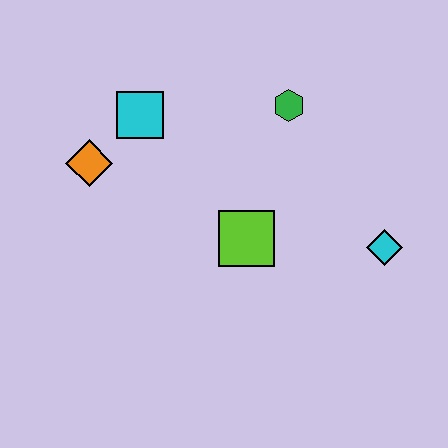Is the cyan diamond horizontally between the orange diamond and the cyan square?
No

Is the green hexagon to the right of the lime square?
Yes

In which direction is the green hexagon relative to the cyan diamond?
The green hexagon is above the cyan diamond.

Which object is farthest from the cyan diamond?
The orange diamond is farthest from the cyan diamond.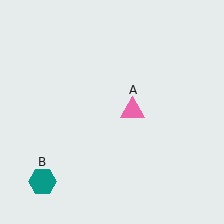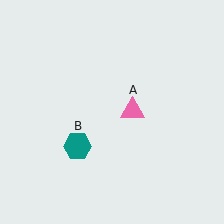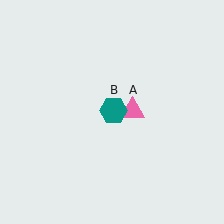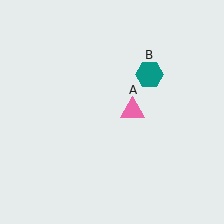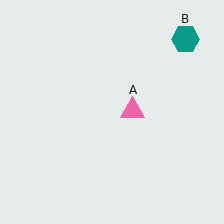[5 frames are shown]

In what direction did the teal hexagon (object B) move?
The teal hexagon (object B) moved up and to the right.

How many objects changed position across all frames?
1 object changed position: teal hexagon (object B).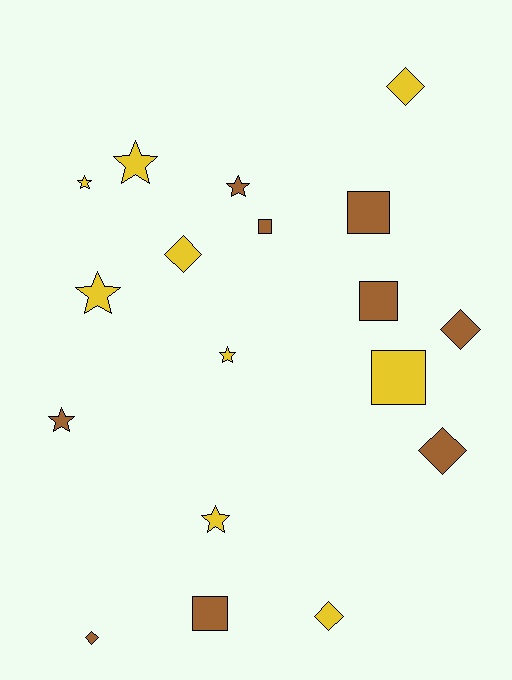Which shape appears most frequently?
Star, with 7 objects.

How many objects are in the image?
There are 18 objects.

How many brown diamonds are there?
There are 3 brown diamonds.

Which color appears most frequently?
Yellow, with 9 objects.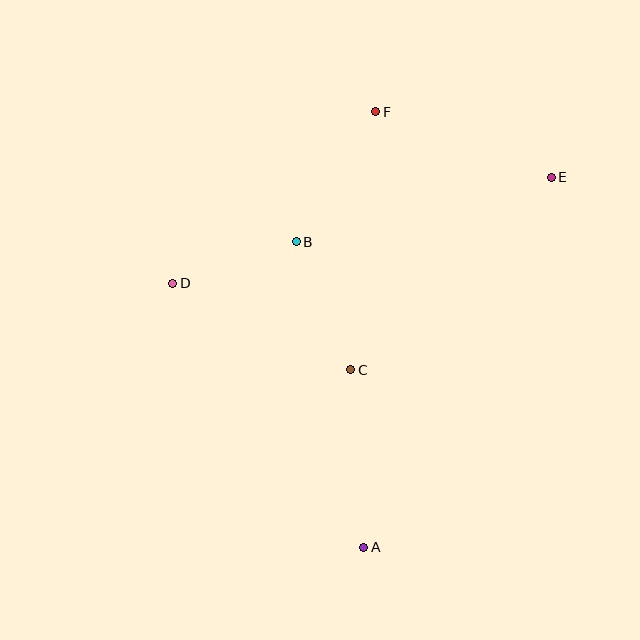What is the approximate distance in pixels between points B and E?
The distance between B and E is approximately 263 pixels.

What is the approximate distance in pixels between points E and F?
The distance between E and F is approximately 188 pixels.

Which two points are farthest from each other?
Points A and F are farthest from each other.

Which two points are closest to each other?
Points B and D are closest to each other.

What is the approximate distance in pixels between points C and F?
The distance between C and F is approximately 259 pixels.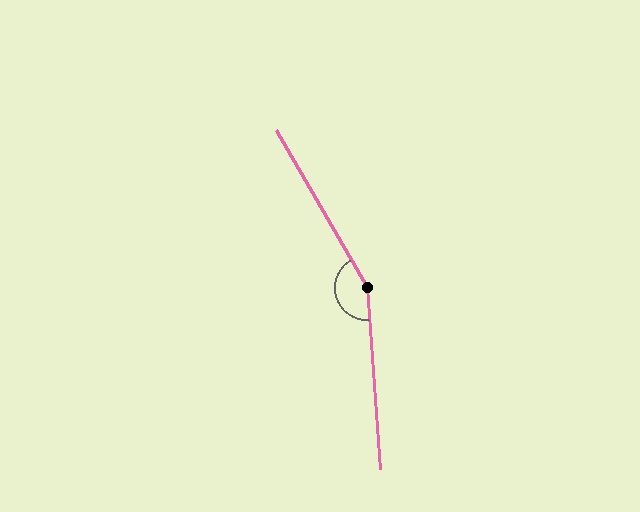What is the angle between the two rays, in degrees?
Approximately 154 degrees.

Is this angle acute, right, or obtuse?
It is obtuse.